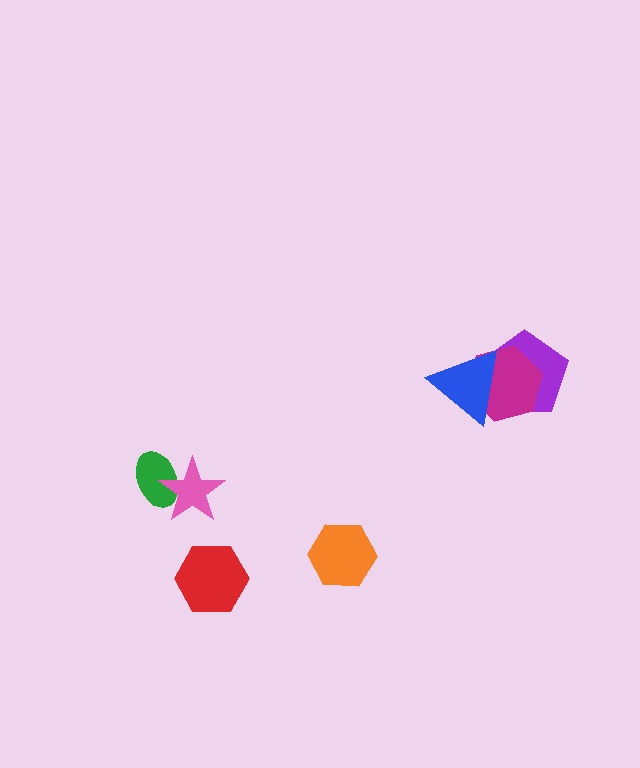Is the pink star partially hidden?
No, no other shape covers it.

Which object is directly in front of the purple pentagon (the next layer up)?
The magenta hexagon is directly in front of the purple pentagon.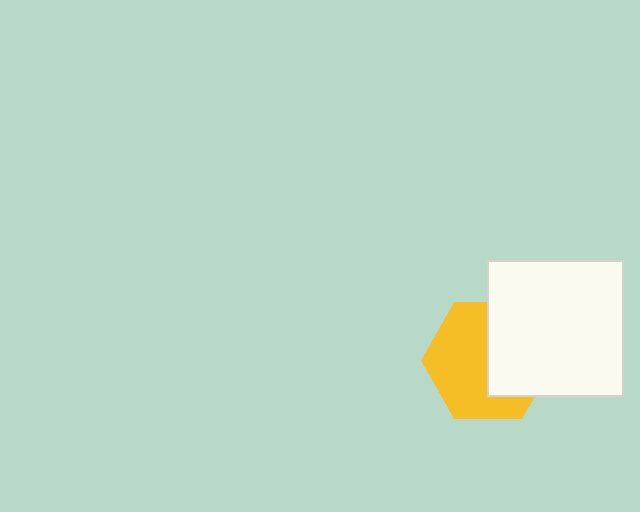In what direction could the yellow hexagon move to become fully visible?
The yellow hexagon could move left. That would shift it out from behind the white square entirely.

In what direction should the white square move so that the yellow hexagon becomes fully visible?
The white square should move right. That is the shortest direction to clear the overlap and leave the yellow hexagon fully visible.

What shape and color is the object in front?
The object in front is a white square.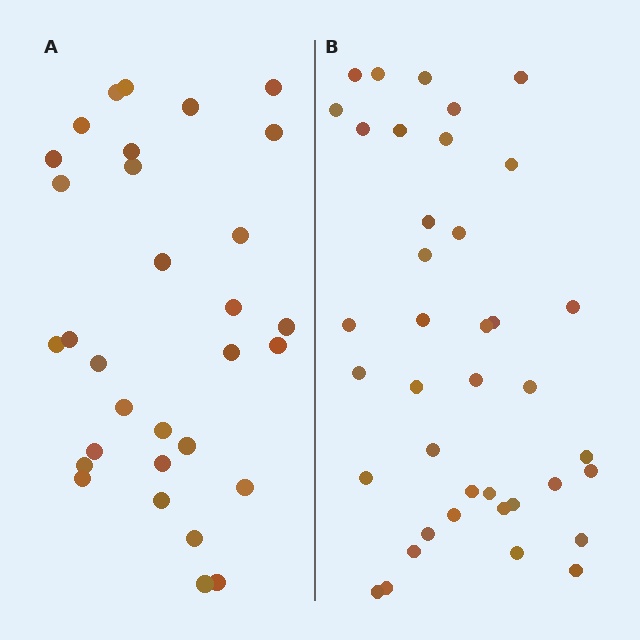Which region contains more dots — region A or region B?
Region B (the right region) has more dots.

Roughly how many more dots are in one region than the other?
Region B has roughly 8 or so more dots than region A.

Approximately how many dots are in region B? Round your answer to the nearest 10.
About 40 dots. (The exact count is 39, which rounds to 40.)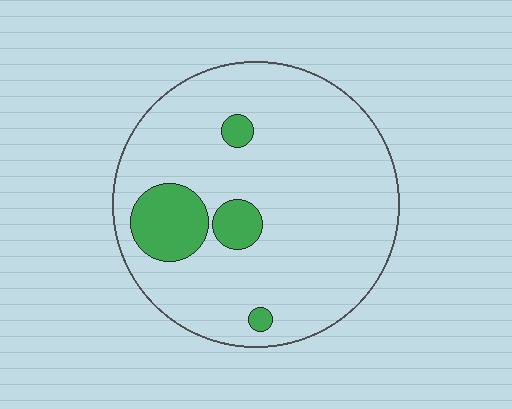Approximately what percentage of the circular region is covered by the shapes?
Approximately 15%.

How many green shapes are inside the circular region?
4.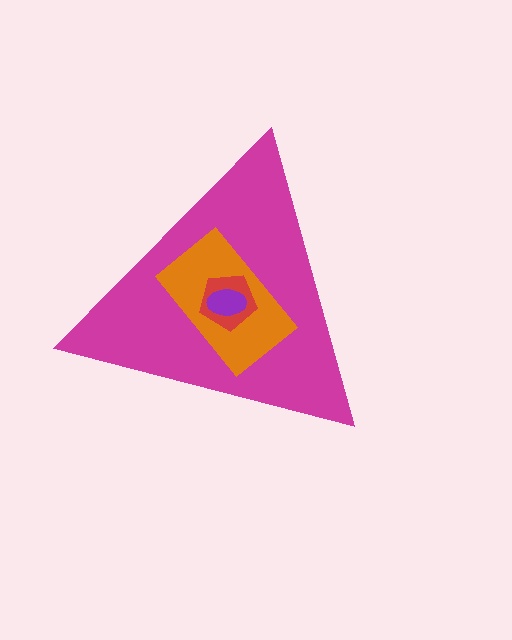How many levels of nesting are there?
4.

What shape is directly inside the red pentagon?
The purple ellipse.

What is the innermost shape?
The purple ellipse.